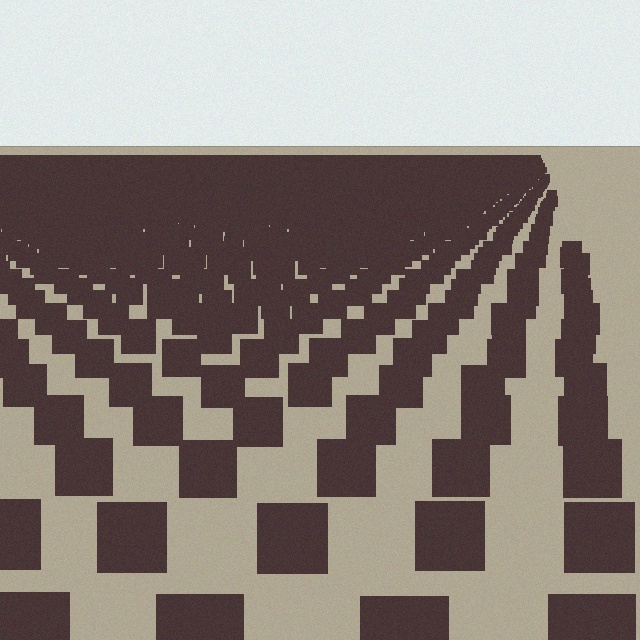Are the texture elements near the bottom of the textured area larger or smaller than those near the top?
Larger. Near the bottom, elements are closer to the viewer and appear at a bigger on-screen size.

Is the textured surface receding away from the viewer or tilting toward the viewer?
The surface is receding away from the viewer. Texture elements get smaller and denser toward the top.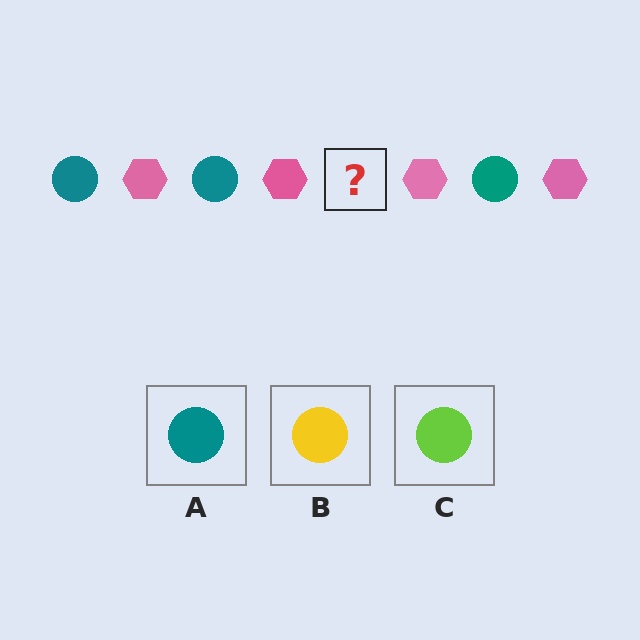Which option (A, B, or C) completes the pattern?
A.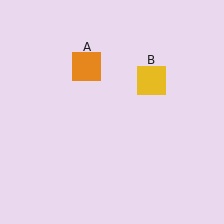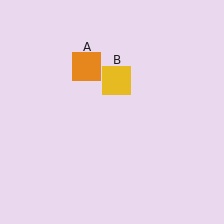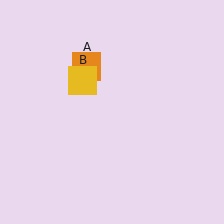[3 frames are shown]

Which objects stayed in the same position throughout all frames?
Orange square (object A) remained stationary.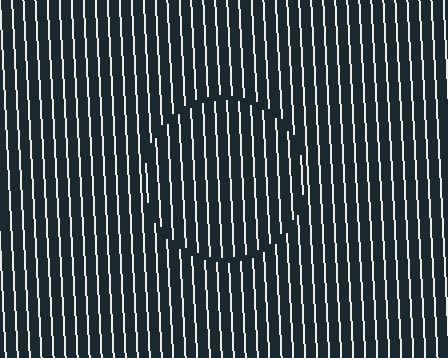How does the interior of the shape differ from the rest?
The interior of the shape contains the same grating, shifted by half a period — the contour is defined by the phase discontinuity where line-ends from the inner and outer gratings abut.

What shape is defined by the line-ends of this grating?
An illusory circle. The interior of the shape contains the same grating, shifted by half a period — the contour is defined by the phase discontinuity where line-ends from the inner and outer gratings abut.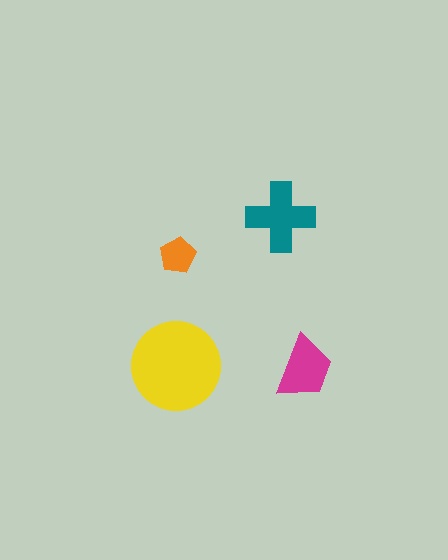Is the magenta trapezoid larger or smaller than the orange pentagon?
Larger.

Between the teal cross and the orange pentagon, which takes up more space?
The teal cross.